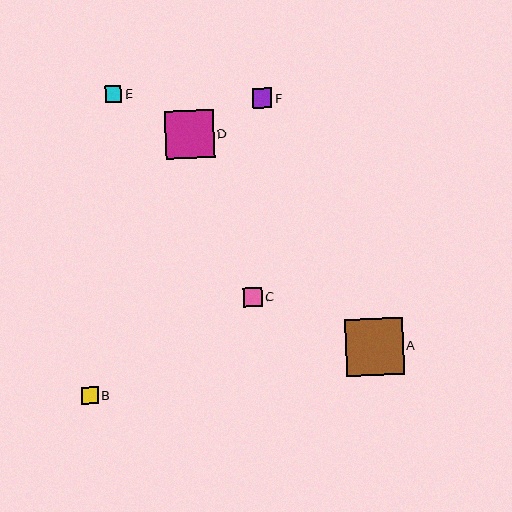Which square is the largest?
Square A is the largest with a size of approximately 57 pixels.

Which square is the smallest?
Square B is the smallest with a size of approximately 17 pixels.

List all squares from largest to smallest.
From largest to smallest: A, D, F, C, E, B.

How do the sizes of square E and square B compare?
Square E and square B are approximately the same size.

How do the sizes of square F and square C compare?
Square F and square C are approximately the same size.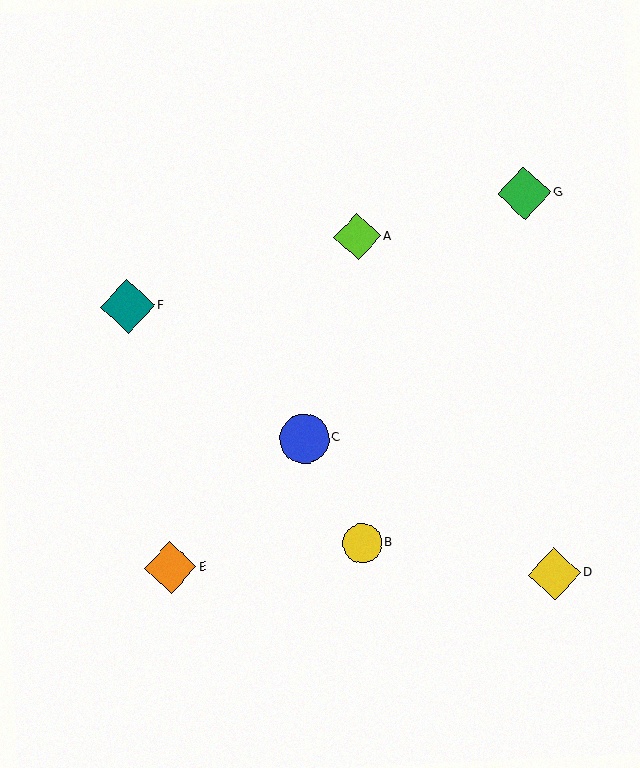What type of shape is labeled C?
Shape C is a blue circle.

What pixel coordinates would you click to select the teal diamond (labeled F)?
Click at (127, 306) to select the teal diamond F.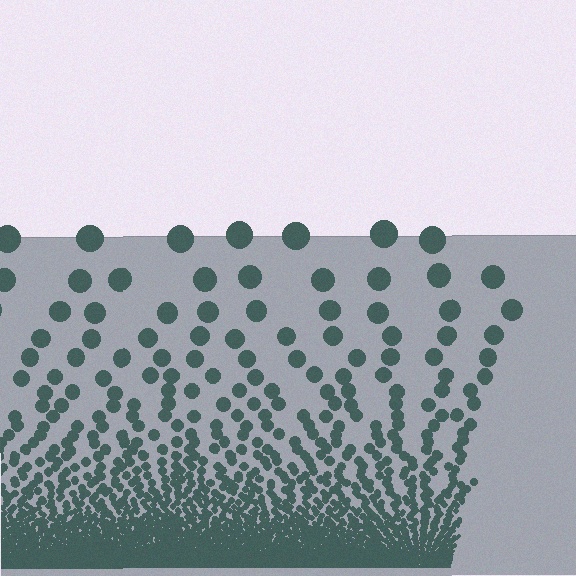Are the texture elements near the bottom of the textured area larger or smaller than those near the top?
Smaller. The gradient is inverted — elements near the bottom are smaller and denser.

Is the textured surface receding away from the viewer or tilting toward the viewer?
The surface appears to tilt toward the viewer. Texture elements get larger and sparser toward the top.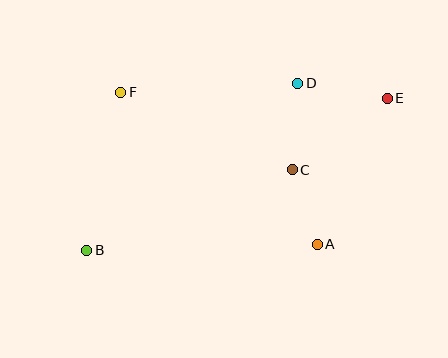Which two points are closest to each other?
Points A and C are closest to each other.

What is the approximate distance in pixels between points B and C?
The distance between B and C is approximately 221 pixels.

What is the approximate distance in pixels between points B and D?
The distance between B and D is approximately 269 pixels.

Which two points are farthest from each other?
Points B and E are farthest from each other.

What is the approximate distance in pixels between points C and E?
The distance between C and E is approximately 119 pixels.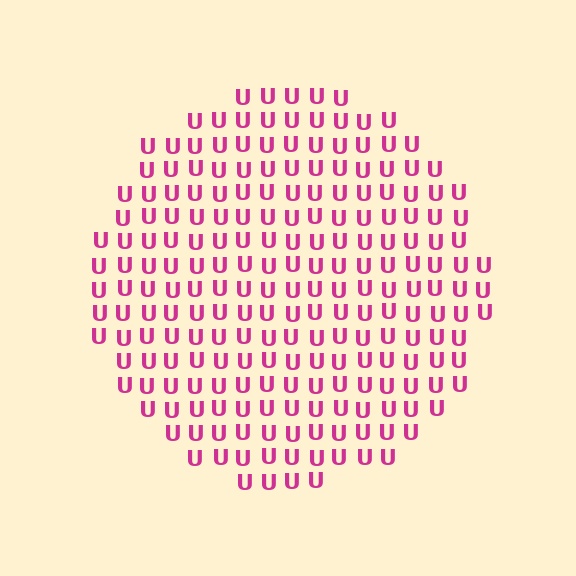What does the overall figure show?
The overall figure shows a circle.